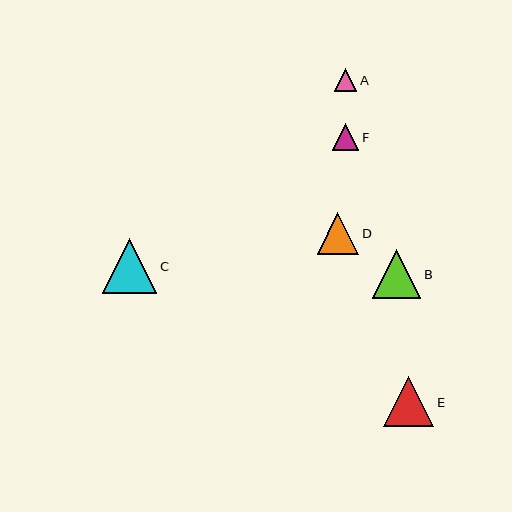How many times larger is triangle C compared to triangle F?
Triangle C is approximately 2.0 times the size of triangle F.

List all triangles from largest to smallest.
From largest to smallest: C, E, B, D, F, A.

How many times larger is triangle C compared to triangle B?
Triangle C is approximately 1.1 times the size of triangle B.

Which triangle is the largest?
Triangle C is the largest with a size of approximately 54 pixels.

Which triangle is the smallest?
Triangle A is the smallest with a size of approximately 23 pixels.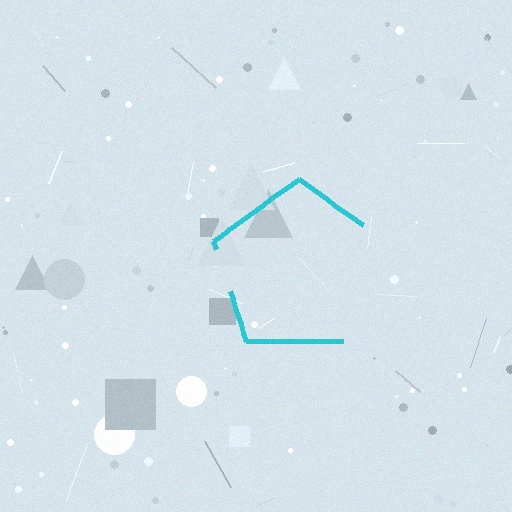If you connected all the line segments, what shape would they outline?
They would outline a pentagon.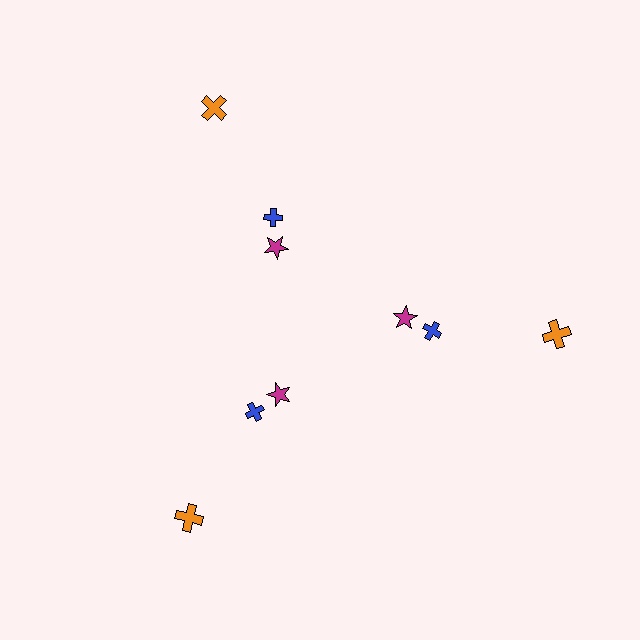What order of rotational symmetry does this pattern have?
This pattern has 3-fold rotational symmetry.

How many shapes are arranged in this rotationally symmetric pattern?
There are 9 shapes, arranged in 3 groups of 3.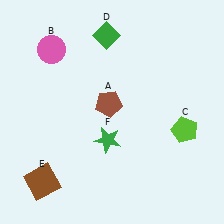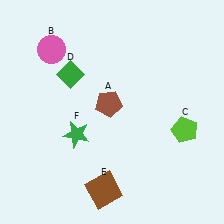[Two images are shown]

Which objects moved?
The objects that moved are: the green diamond (D), the brown square (E), the green star (F).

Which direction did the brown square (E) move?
The brown square (E) moved right.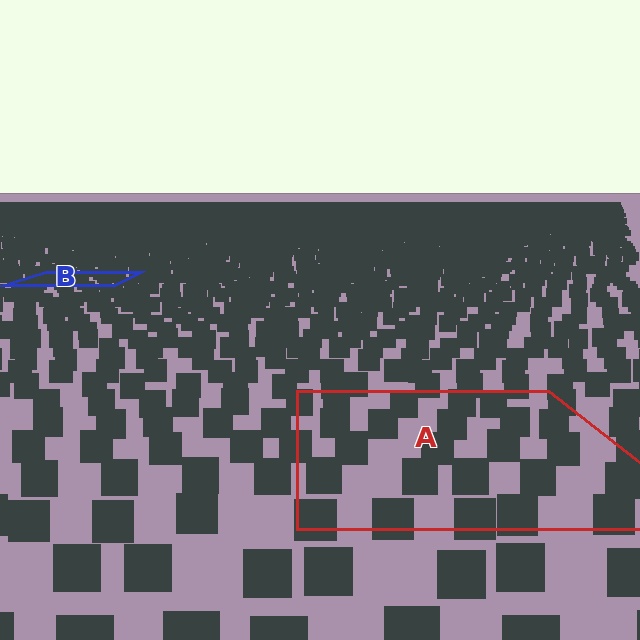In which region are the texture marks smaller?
The texture marks are smaller in region B, because it is farther away.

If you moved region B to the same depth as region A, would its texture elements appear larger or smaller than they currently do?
They would appear larger. At a closer depth, the same texture elements are projected at a bigger on-screen size.